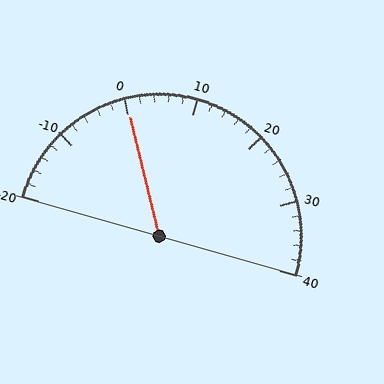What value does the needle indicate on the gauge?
The needle indicates approximately 0.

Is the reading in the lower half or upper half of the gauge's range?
The reading is in the lower half of the range (-20 to 40).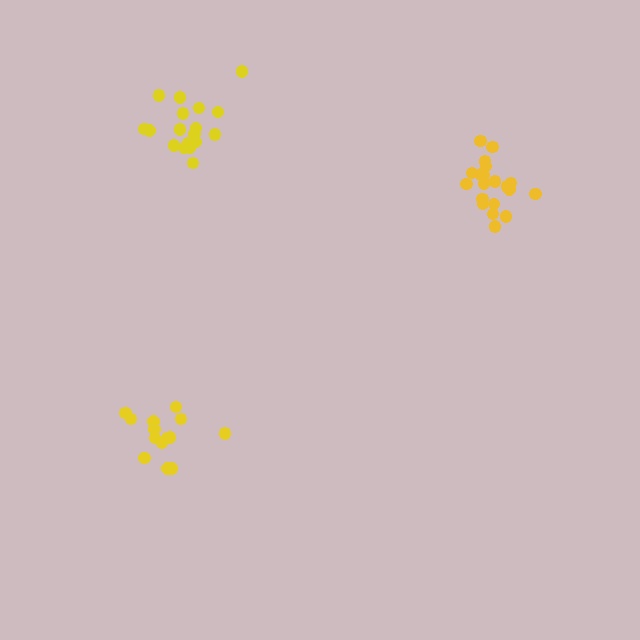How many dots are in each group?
Group 1: 14 dots, Group 2: 18 dots, Group 3: 20 dots (52 total).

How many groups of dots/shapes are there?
There are 3 groups.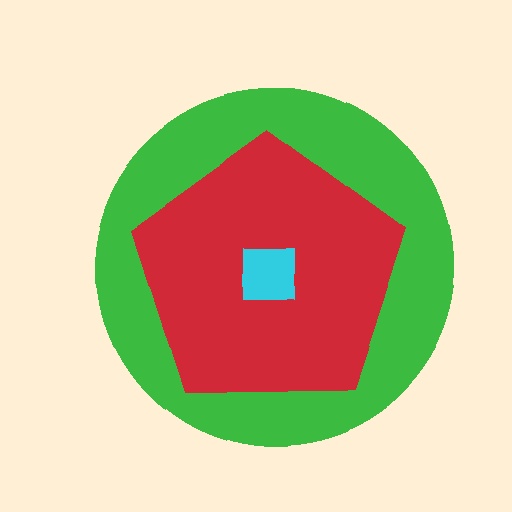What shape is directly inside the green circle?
The red pentagon.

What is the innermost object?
The cyan square.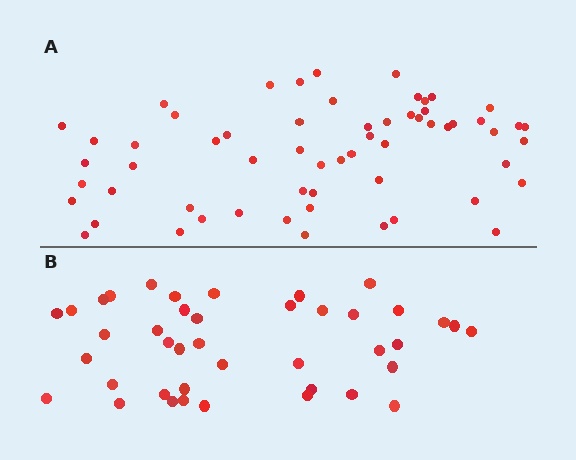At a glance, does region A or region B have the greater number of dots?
Region A (the top region) has more dots.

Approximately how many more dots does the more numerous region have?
Region A has approximately 20 more dots than region B.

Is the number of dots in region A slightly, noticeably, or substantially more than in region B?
Region A has substantially more. The ratio is roughly 1.5 to 1.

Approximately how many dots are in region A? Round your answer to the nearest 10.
About 60 dots.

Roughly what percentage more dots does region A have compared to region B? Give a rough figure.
About 45% more.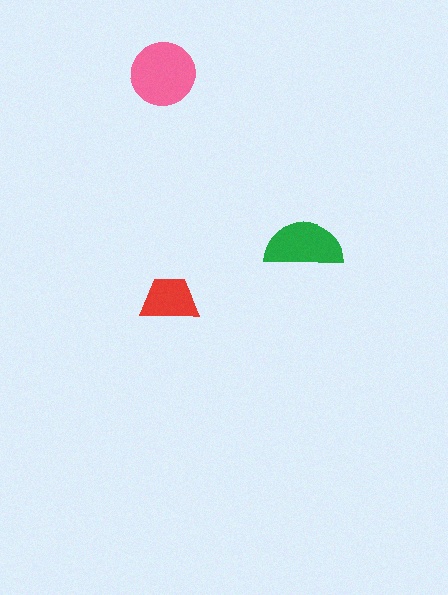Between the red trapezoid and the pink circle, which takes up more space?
The pink circle.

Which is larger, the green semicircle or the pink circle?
The pink circle.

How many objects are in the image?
There are 3 objects in the image.